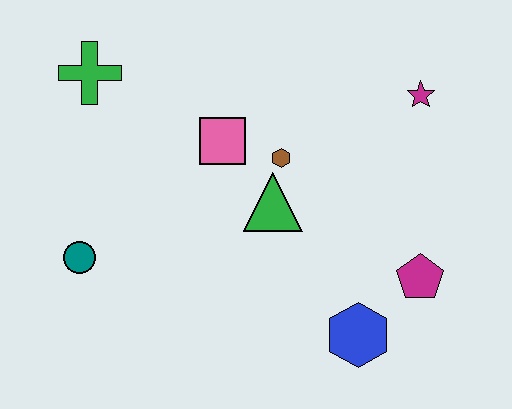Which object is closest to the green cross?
The pink square is closest to the green cross.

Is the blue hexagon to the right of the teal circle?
Yes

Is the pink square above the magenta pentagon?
Yes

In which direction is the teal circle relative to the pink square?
The teal circle is to the left of the pink square.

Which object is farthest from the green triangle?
The green cross is farthest from the green triangle.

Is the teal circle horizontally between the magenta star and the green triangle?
No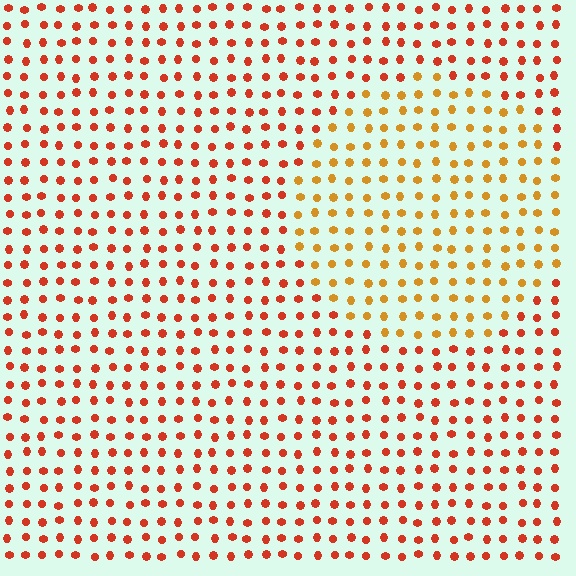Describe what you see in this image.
The image is filled with small red elements in a uniform arrangement. A circle-shaped region is visible where the elements are tinted to a slightly different hue, forming a subtle color boundary.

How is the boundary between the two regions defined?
The boundary is defined purely by a slight shift in hue (about 31 degrees). Spacing, size, and orientation are identical on both sides.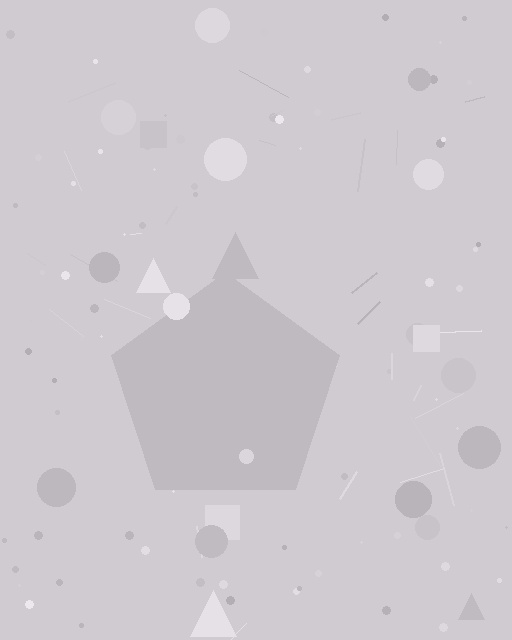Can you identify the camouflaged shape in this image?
The camouflaged shape is a pentagon.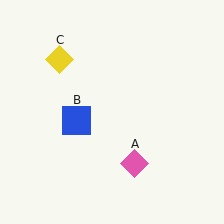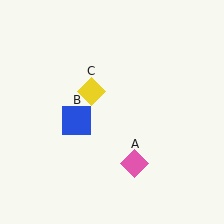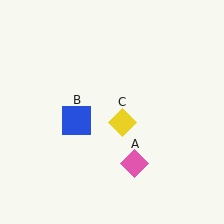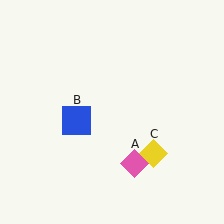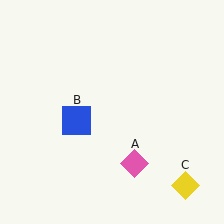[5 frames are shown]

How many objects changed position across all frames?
1 object changed position: yellow diamond (object C).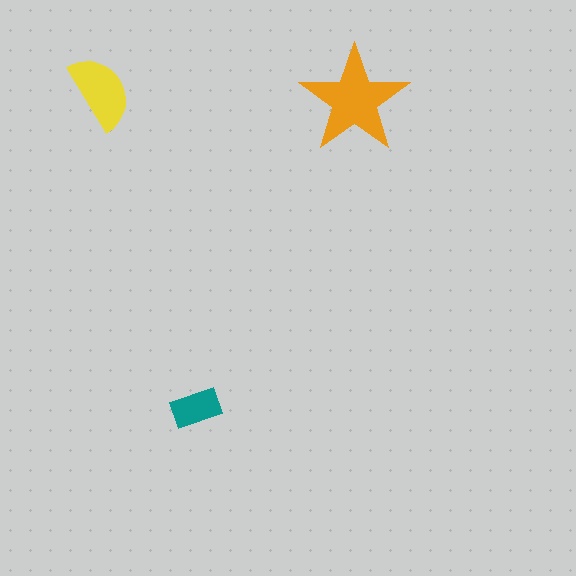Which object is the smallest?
The teal rectangle.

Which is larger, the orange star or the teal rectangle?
The orange star.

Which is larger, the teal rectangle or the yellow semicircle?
The yellow semicircle.